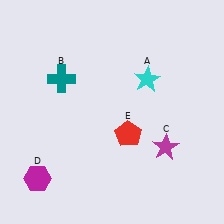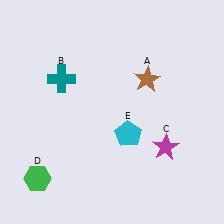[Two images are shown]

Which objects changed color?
A changed from cyan to brown. D changed from magenta to green. E changed from red to cyan.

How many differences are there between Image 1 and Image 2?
There are 3 differences between the two images.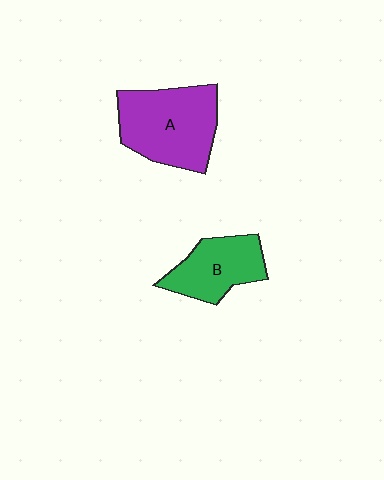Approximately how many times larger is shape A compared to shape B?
Approximately 1.5 times.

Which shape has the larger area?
Shape A (purple).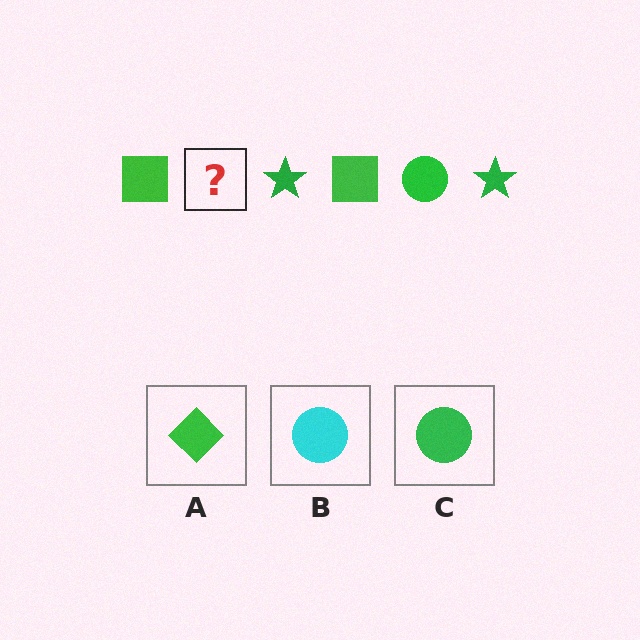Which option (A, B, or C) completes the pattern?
C.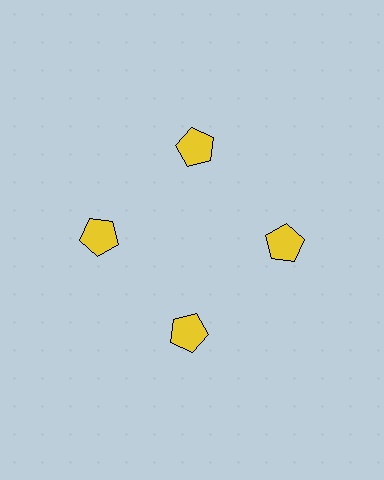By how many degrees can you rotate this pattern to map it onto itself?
The pattern maps onto itself every 90 degrees of rotation.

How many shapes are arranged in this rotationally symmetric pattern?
There are 4 shapes, arranged in 4 groups of 1.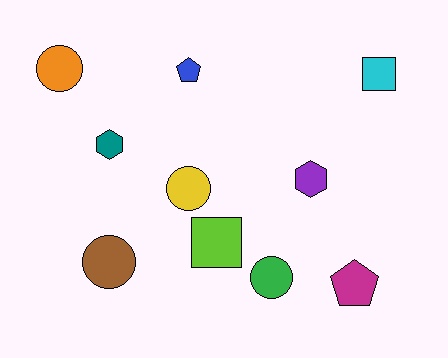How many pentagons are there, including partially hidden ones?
There are 2 pentagons.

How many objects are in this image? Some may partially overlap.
There are 10 objects.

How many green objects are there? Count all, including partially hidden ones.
There is 1 green object.